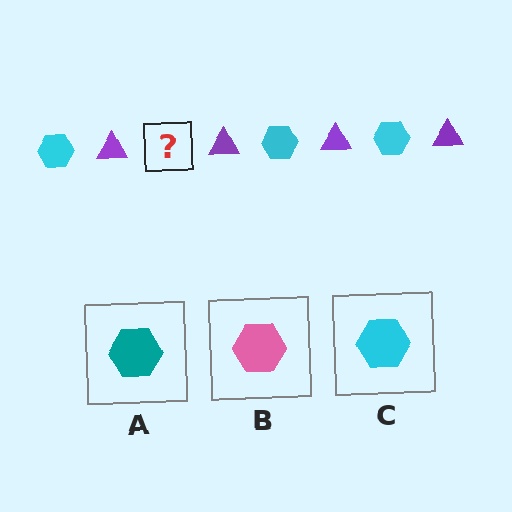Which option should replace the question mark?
Option C.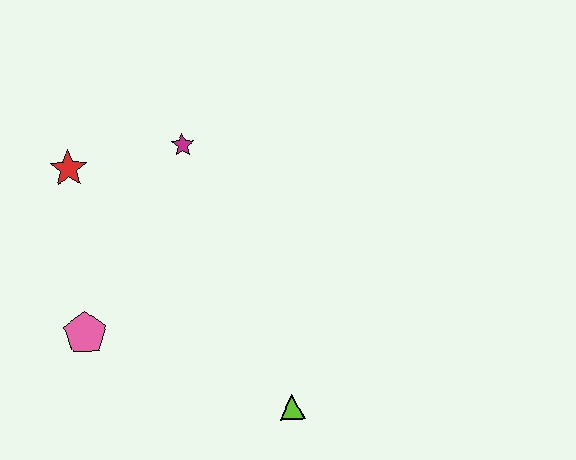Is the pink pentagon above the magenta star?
No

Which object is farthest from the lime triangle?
The red star is farthest from the lime triangle.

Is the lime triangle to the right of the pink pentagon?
Yes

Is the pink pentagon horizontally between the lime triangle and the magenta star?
No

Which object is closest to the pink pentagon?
The red star is closest to the pink pentagon.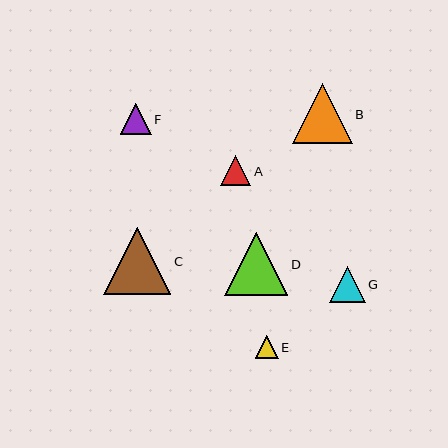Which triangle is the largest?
Triangle C is the largest with a size of approximately 68 pixels.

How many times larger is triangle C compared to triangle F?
Triangle C is approximately 2.2 times the size of triangle F.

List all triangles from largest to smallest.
From largest to smallest: C, D, B, G, F, A, E.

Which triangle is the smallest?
Triangle E is the smallest with a size of approximately 23 pixels.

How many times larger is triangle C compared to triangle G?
Triangle C is approximately 1.9 times the size of triangle G.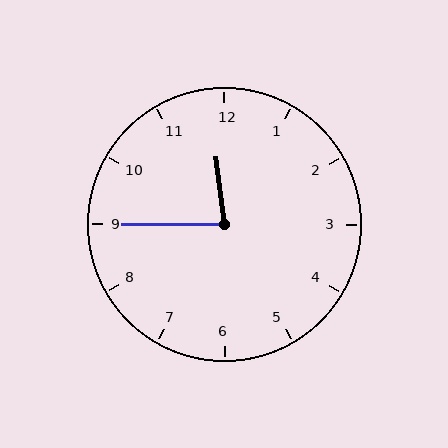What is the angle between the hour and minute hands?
Approximately 82 degrees.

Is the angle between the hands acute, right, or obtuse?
It is acute.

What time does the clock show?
11:45.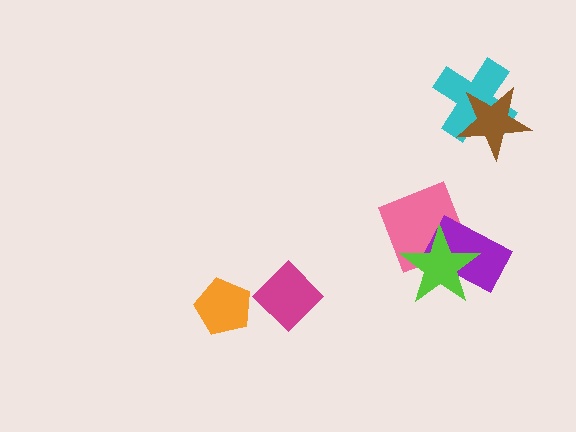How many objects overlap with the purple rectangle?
2 objects overlap with the purple rectangle.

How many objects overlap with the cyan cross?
1 object overlaps with the cyan cross.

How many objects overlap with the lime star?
2 objects overlap with the lime star.